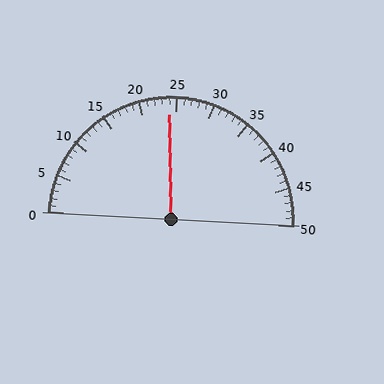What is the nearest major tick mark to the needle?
The nearest major tick mark is 25.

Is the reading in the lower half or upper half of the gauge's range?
The reading is in the lower half of the range (0 to 50).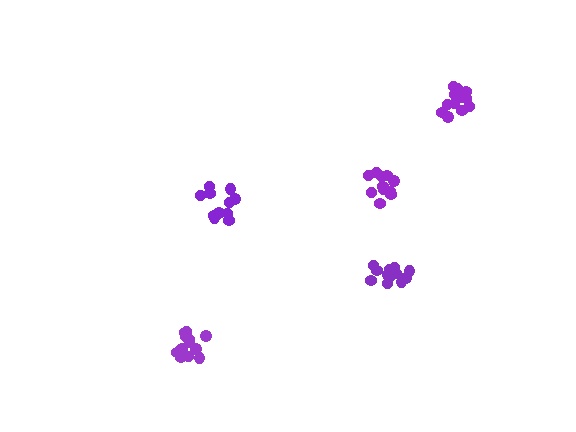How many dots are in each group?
Group 1: 11 dots, Group 2: 14 dots, Group 3: 15 dots, Group 4: 13 dots, Group 5: 11 dots (64 total).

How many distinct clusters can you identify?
There are 5 distinct clusters.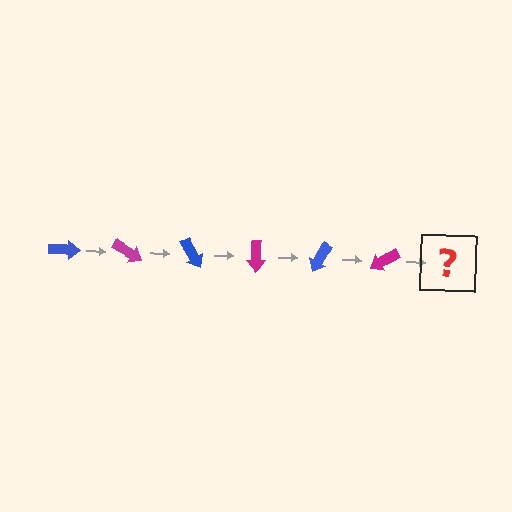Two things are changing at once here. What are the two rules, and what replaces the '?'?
The two rules are that it rotates 30 degrees each step and the color cycles through blue and magenta. The '?' should be a blue arrow, rotated 180 degrees from the start.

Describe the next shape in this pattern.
It should be a blue arrow, rotated 180 degrees from the start.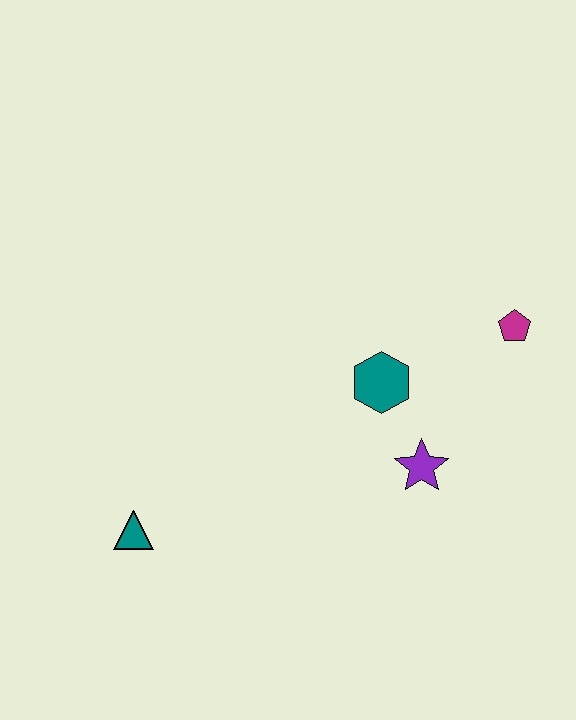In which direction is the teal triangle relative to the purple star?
The teal triangle is to the left of the purple star.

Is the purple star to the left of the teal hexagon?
No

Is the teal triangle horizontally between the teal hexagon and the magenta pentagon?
No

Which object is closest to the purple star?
The teal hexagon is closest to the purple star.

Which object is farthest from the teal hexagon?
The teal triangle is farthest from the teal hexagon.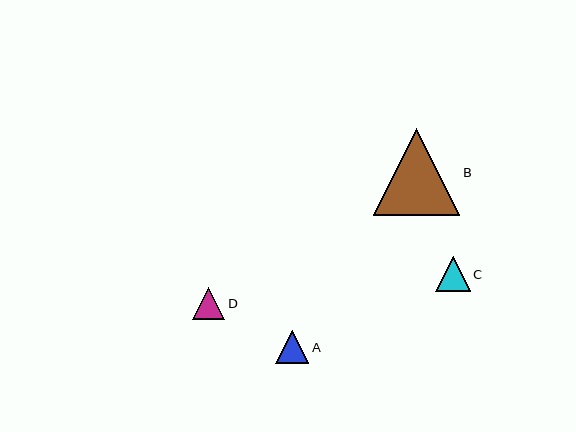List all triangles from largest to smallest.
From largest to smallest: B, C, A, D.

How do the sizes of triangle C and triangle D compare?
Triangle C and triangle D are approximately the same size.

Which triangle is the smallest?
Triangle D is the smallest with a size of approximately 32 pixels.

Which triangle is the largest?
Triangle B is the largest with a size of approximately 87 pixels.